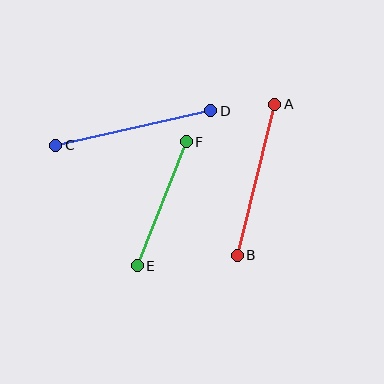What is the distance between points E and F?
The distance is approximately 133 pixels.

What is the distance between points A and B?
The distance is approximately 155 pixels.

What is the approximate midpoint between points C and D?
The midpoint is at approximately (133, 128) pixels.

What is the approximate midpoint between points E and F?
The midpoint is at approximately (162, 204) pixels.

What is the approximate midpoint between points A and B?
The midpoint is at approximately (256, 180) pixels.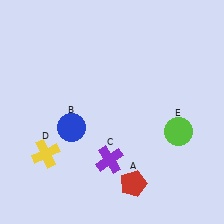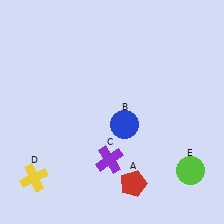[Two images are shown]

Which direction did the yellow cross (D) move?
The yellow cross (D) moved down.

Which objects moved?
The objects that moved are: the blue circle (B), the yellow cross (D), the lime circle (E).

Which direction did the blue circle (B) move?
The blue circle (B) moved right.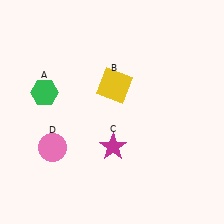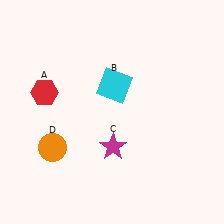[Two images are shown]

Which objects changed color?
A changed from green to red. B changed from yellow to cyan. D changed from pink to orange.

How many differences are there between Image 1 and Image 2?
There are 3 differences between the two images.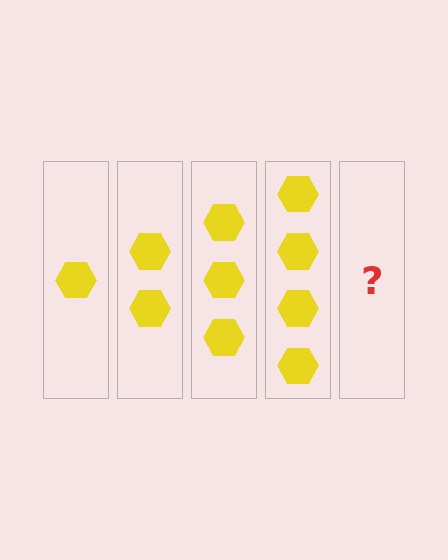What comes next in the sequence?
The next element should be 5 hexagons.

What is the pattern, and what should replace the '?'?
The pattern is that each step adds one more hexagon. The '?' should be 5 hexagons.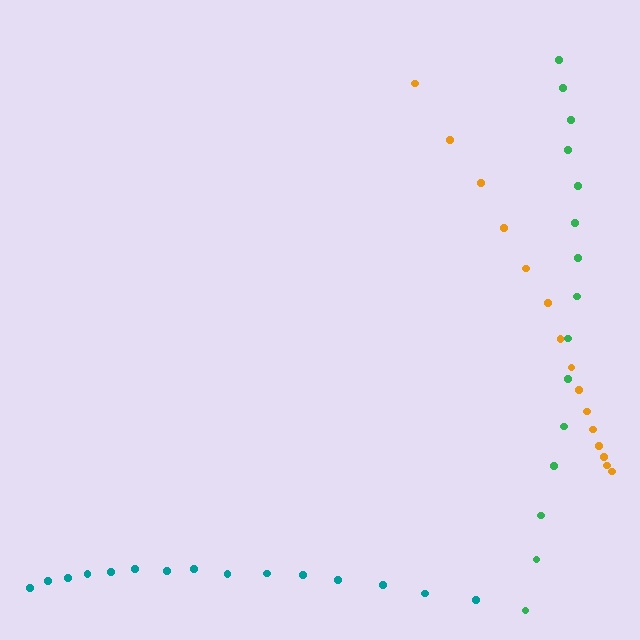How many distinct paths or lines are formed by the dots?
There are 3 distinct paths.